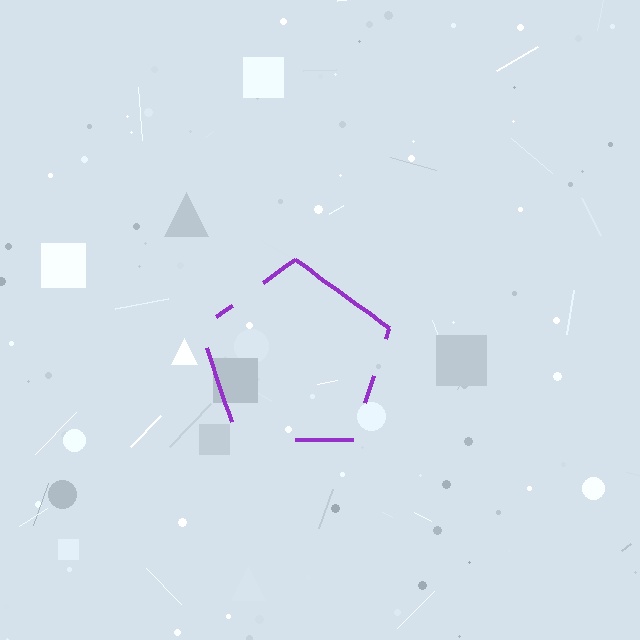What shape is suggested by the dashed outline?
The dashed outline suggests a pentagon.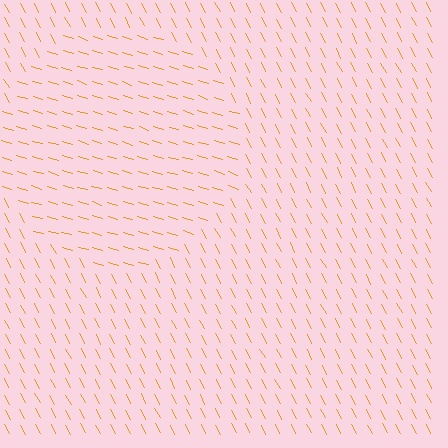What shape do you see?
I see a circle.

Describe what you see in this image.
The image is filled with small orange line segments. A circle region in the image has lines oriented differently from the surrounding lines, creating a visible texture boundary.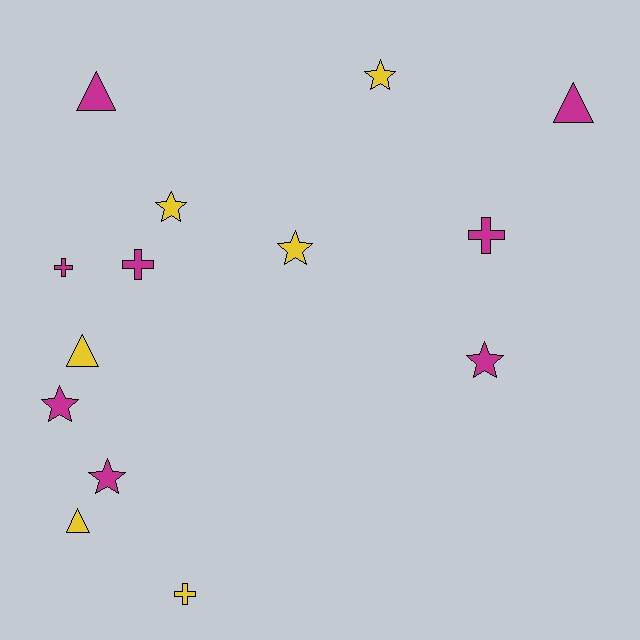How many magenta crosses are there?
There are 3 magenta crosses.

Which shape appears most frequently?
Star, with 6 objects.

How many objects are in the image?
There are 14 objects.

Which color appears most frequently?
Magenta, with 8 objects.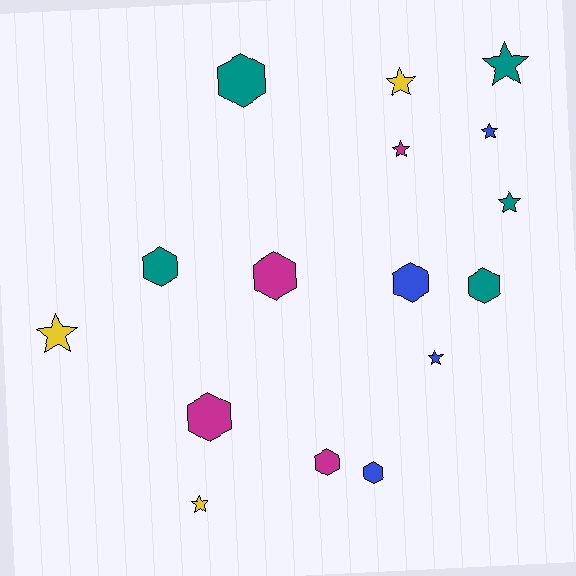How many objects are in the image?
There are 16 objects.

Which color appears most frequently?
Teal, with 5 objects.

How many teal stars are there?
There are 2 teal stars.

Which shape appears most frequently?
Hexagon, with 8 objects.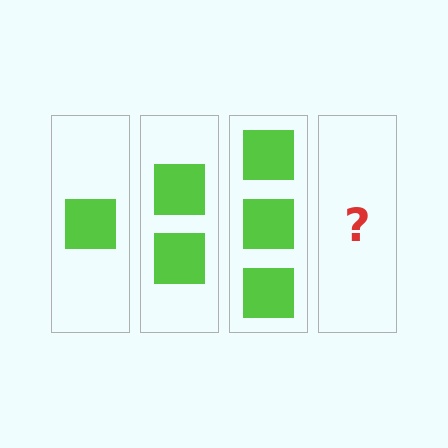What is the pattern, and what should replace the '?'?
The pattern is that each step adds one more square. The '?' should be 4 squares.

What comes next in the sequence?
The next element should be 4 squares.